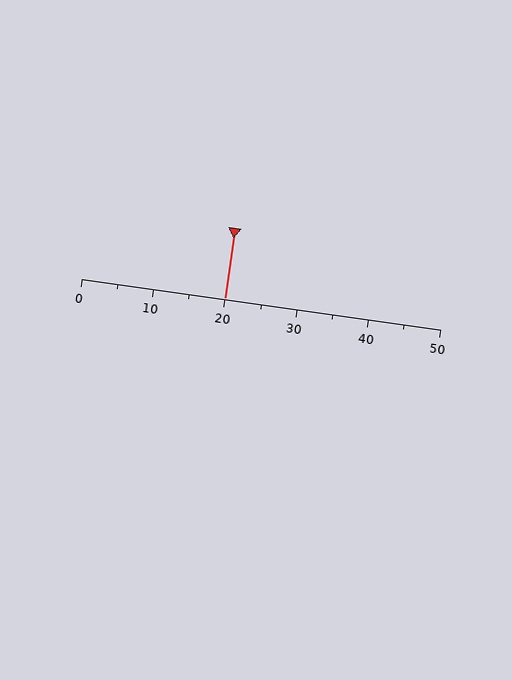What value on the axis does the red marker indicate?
The marker indicates approximately 20.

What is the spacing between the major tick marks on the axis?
The major ticks are spaced 10 apart.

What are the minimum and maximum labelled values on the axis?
The axis runs from 0 to 50.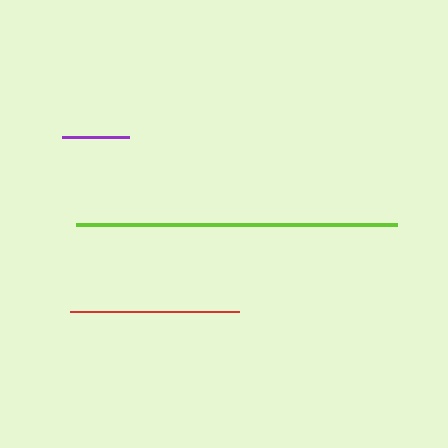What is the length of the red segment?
The red segment is approximately 169 pixels long.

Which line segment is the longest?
The lime line is the longest at approximately 321 pixels.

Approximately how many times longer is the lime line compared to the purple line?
The lime line is approximately 4.8 times the length of the purple line.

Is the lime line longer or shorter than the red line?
The lime line is longer than the red line.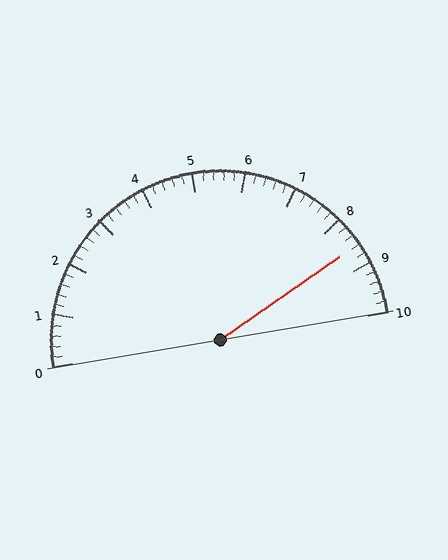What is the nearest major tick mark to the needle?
The nearest major tick mark is 9.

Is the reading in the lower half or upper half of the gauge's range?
The reading is in the upper half of the range (0 to 10).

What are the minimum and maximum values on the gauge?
The gauge ranges from 0 to 10.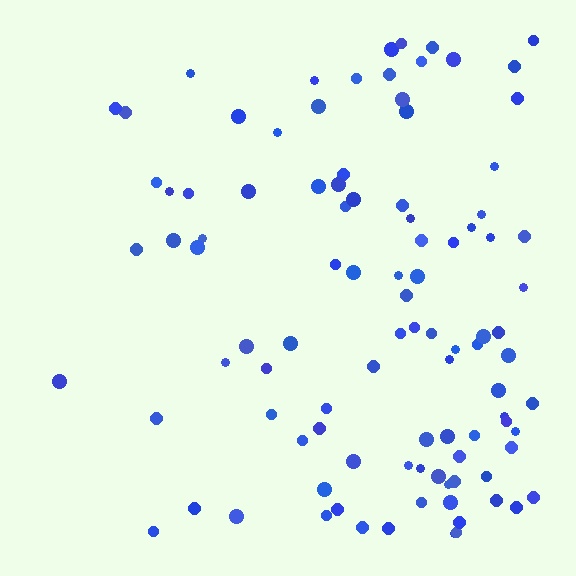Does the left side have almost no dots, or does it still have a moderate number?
Still a moderate number, just noticeably fewer than the right.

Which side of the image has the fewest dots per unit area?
The left.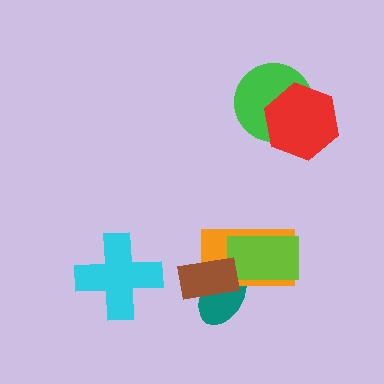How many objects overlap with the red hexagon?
1 object overlaps with the red hexagon.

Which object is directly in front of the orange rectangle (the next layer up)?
The lime rectangle is directly in front of the orange rectangle.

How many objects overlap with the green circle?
1 object overlaps with the green circle.